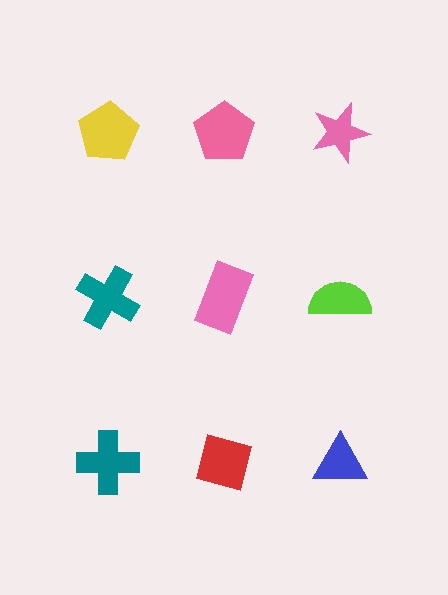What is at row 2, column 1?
A teal cross.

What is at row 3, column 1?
A teal cross.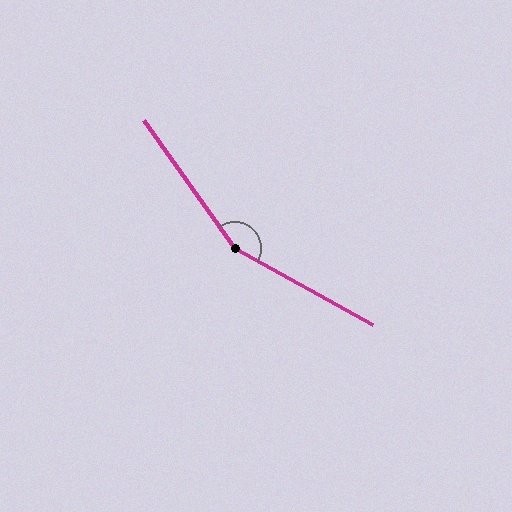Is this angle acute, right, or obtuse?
It is obtuse.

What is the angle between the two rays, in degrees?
Approximately 154 degrees.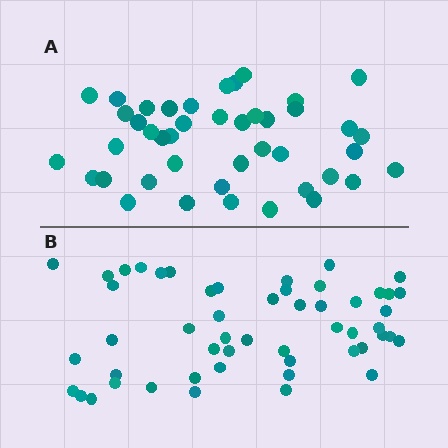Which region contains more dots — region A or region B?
Region B (the bottom region) has more dots.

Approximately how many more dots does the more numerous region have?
Region B has roughly 8 or so more dots than region A.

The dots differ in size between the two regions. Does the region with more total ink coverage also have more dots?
No. Region A has more total ink coverage because its dots are larger, but region B actually contains more individual dots. Total area can be misleading — the number of items is what matters here.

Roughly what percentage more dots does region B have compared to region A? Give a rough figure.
About 20% more.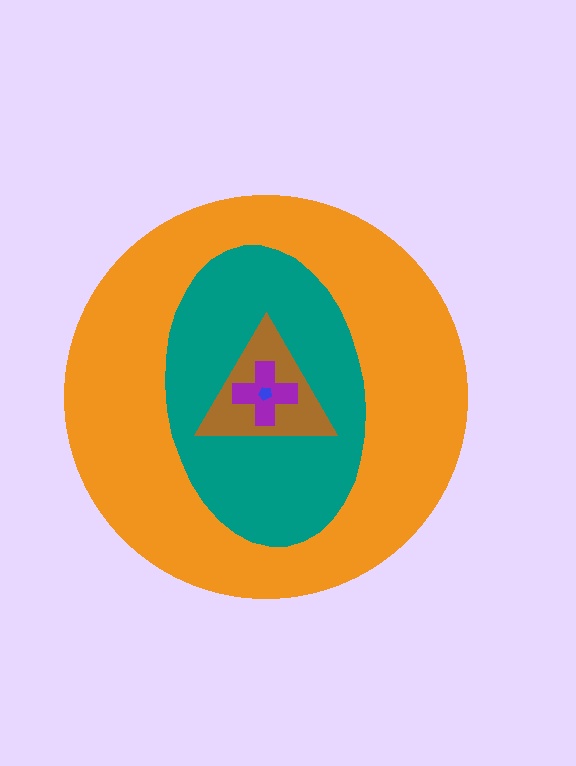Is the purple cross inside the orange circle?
Yes.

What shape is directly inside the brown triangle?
The purple cross.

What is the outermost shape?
The orange circle.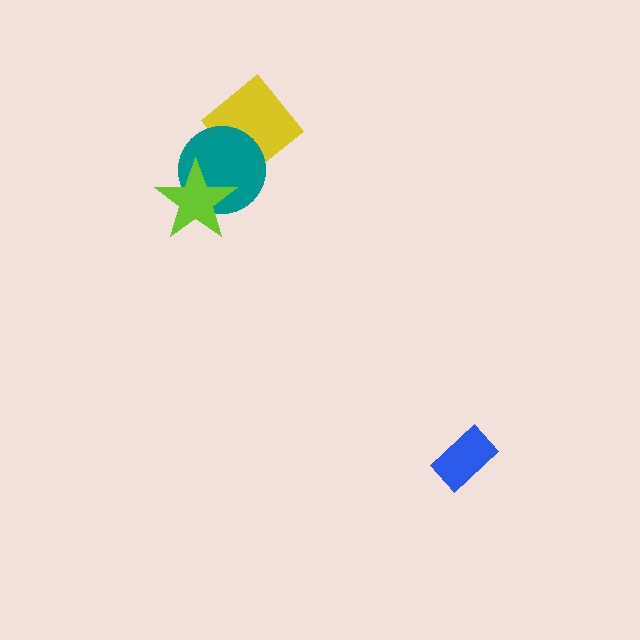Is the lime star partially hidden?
No, no other shape covers it.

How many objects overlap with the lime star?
1 object overlaps with the lime star.